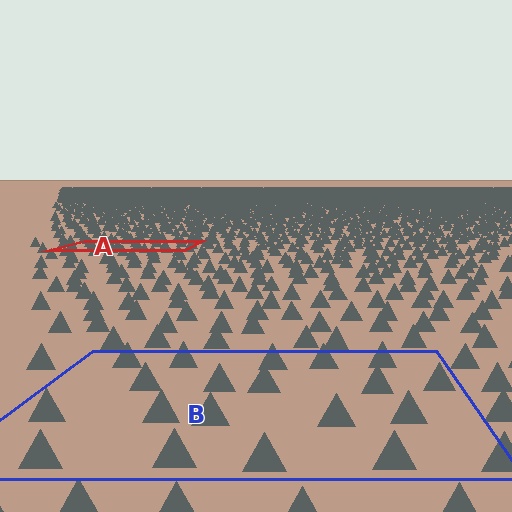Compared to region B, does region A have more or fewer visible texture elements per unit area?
Region A has more texture elements per unit area — they are packed more densely because it is farther away.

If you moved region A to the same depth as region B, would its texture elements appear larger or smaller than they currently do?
They would appear larger. At a closer depth, the same texture elements are projected at a bigger on-screen size.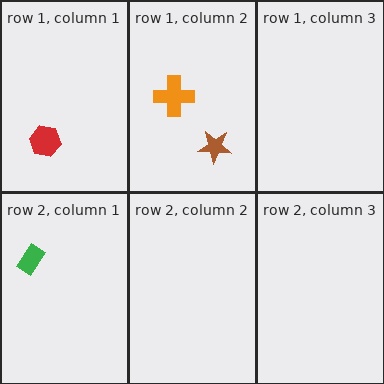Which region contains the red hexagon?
The row 1, column 1 region.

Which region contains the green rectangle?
The row 2, column 1 region.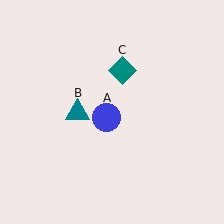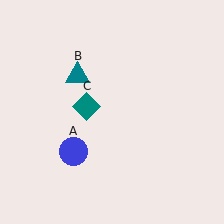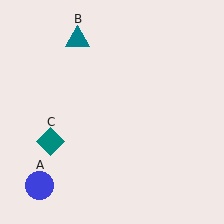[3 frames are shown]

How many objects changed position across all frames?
3 objects changed position: blue circle (object A), teal triangle (object B), teal diamond (object C).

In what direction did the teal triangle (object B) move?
The teal triangle (object B) moved up.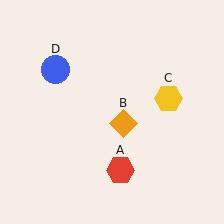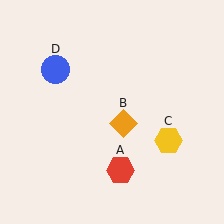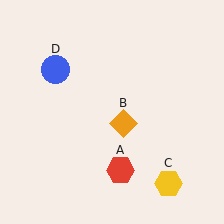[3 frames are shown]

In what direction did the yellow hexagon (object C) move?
The yellow hexagon (object C) moved down.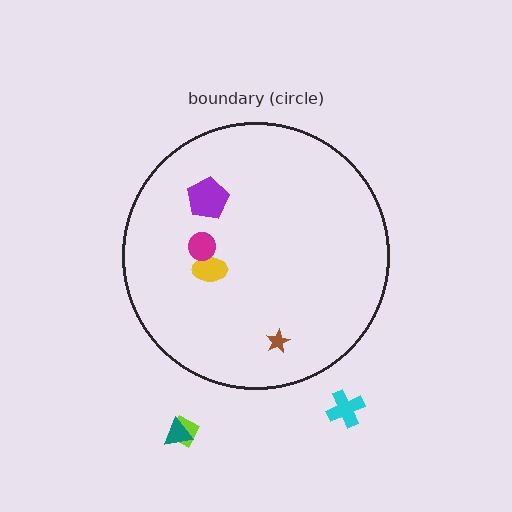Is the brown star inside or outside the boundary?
Inside.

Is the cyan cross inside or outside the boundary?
Outside.